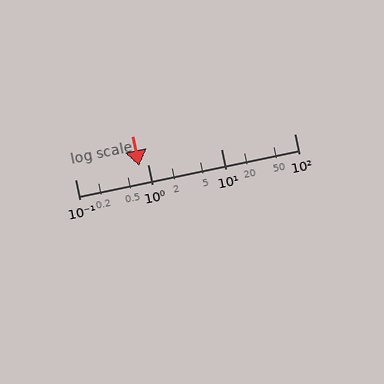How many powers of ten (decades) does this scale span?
The scale spans 3 decades, from 0.1 to 100.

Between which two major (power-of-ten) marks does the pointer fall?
The pointer is between 0.1 and 1.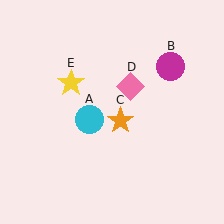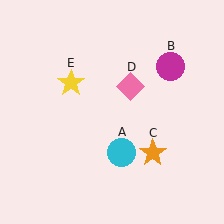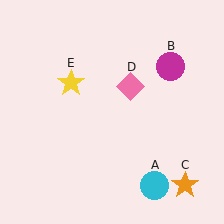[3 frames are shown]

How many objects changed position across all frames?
2 objects changed position: cyan circle (object A), orange star (object C).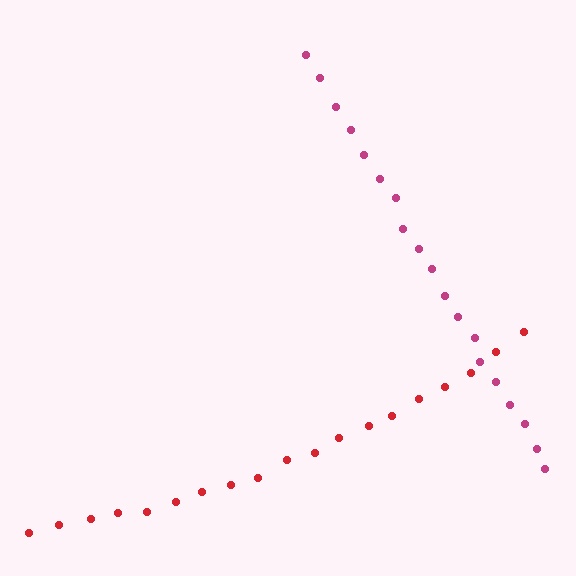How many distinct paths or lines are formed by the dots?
There are 2 distinct paths.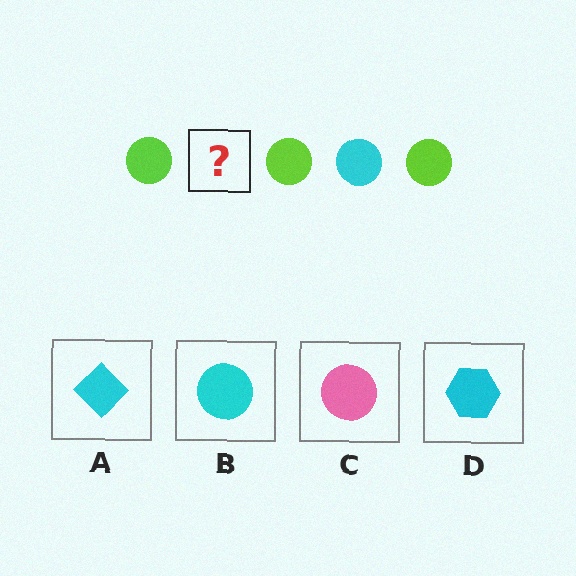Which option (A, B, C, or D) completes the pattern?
B.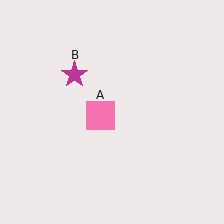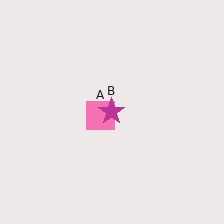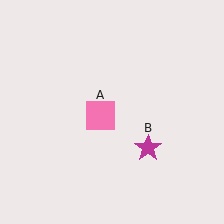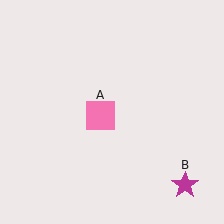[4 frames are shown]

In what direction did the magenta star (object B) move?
The magenta star (object B) moved down and to the right.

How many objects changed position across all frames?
1 object changed position: magenta star (object B).